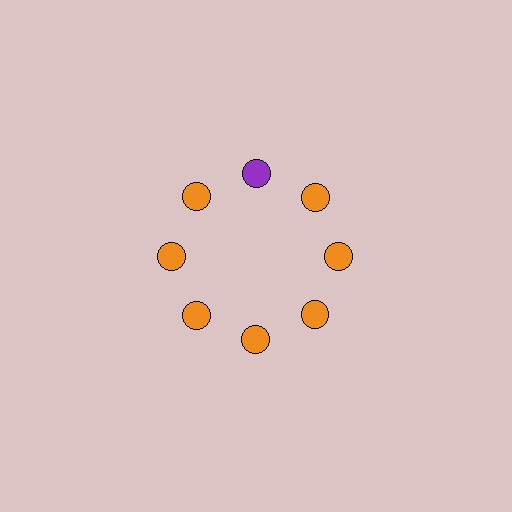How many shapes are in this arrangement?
There are 8 shapes arranged in a ring pattern.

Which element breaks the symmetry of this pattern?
The purple circle at roughly the 12 o'clock position breaks the symmetry. All other shapes are orange circles.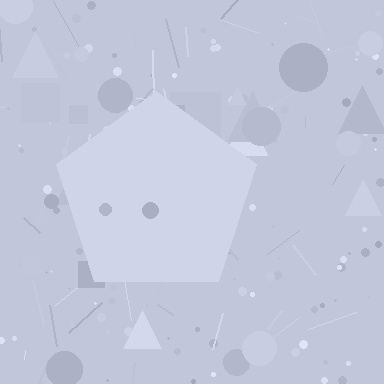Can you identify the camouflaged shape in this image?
The camouflaged shape is a pentagon.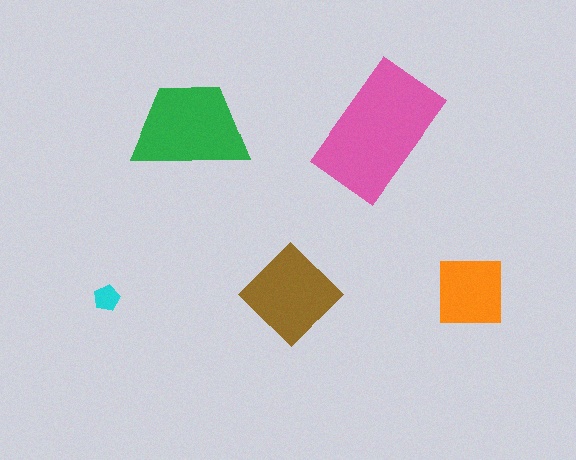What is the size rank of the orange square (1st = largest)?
4th.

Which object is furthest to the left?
The cyan pentagon is leftmost.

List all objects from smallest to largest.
The cyan pentagon, the orange square, the brown diamond, the green trapezoid, the pink rectangle.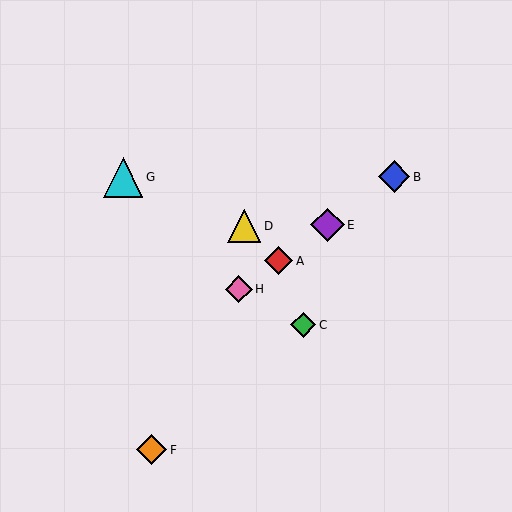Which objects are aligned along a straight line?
Objects A, B, E, H are aligned along a straight line.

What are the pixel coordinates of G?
Object G is at (123, 177).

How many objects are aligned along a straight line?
4 objects (A, B, E, H) are aligned along a straight line.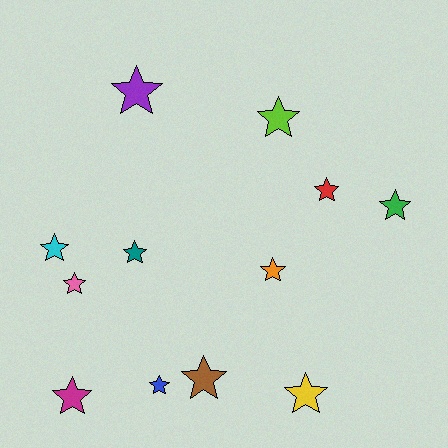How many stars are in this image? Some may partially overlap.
There are 12 stars.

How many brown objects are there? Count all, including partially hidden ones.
There is 1 brown object.